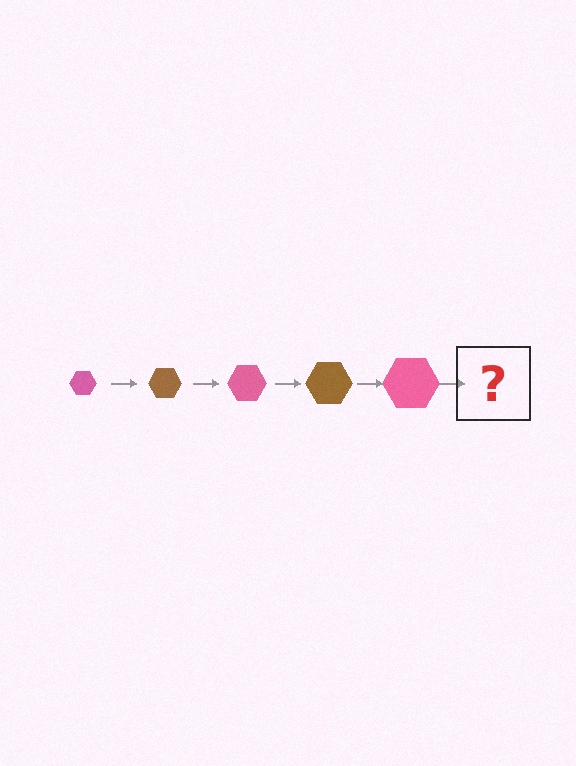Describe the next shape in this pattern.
It should be a brown hexagon, larger than the previous one.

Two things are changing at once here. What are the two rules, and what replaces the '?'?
The two rules are that the hexagon grows larger each step and the color cycles through pink and brown. The '?' should be a brown hexagon, larger than the previous one.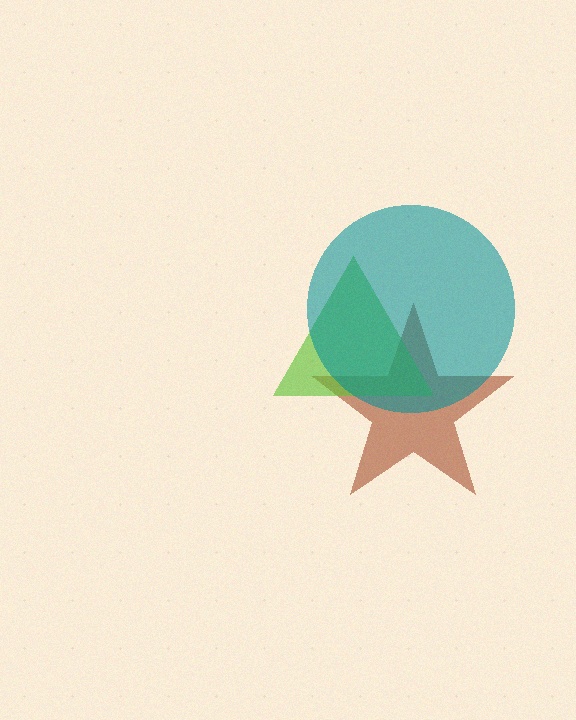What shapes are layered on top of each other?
The layered shapes are: a brown star, a lime triangle, a teal circle.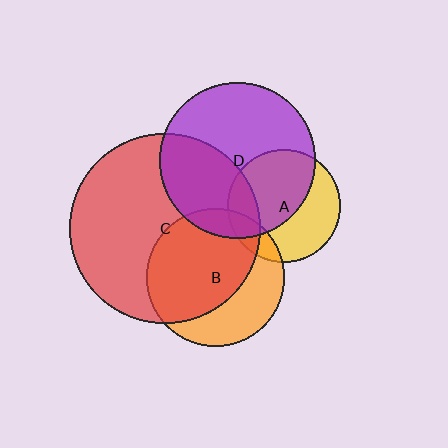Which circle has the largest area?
Circle C (red).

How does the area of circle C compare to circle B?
Approximately 1.9 times.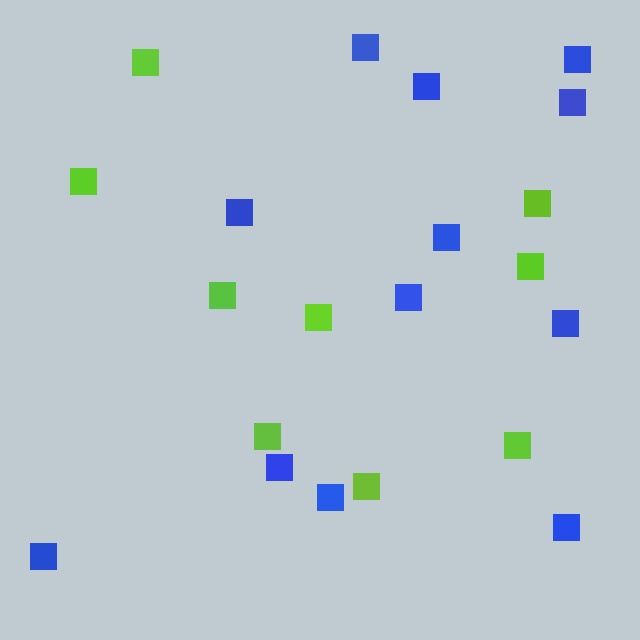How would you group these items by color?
There are 2 groups: one group of lime squares (9) and one group of blue squares (12).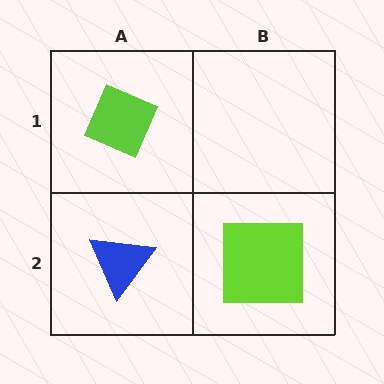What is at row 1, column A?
A lime diamond.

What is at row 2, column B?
A lime square.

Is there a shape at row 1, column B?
No, that cell is empty.